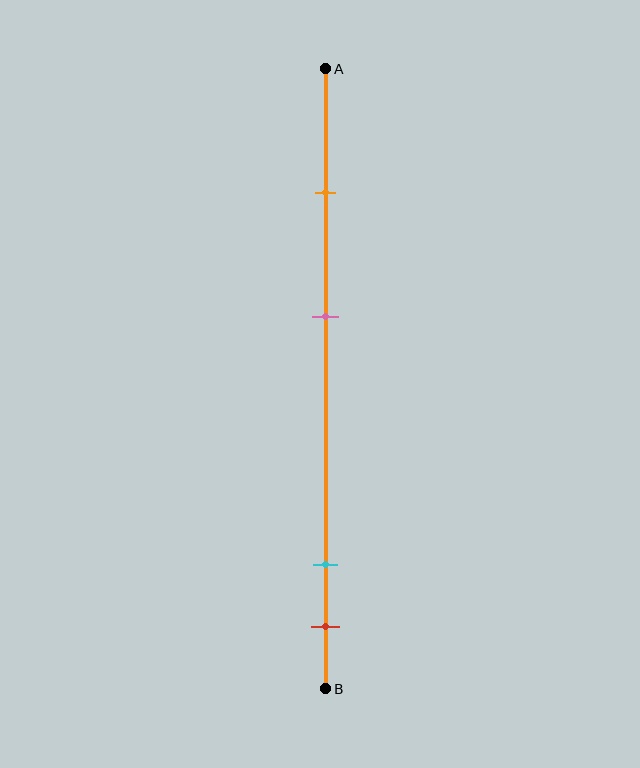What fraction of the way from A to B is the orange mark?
The orange mark is approximately 20% (0.2) of the way from A to B.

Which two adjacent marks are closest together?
The cyan and red marks are the closest adjacent pair.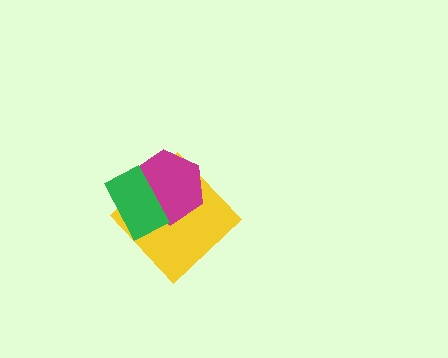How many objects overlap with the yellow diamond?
2 objects overlap with the yellow diamond.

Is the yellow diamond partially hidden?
Yes, it is partially covered by another shape.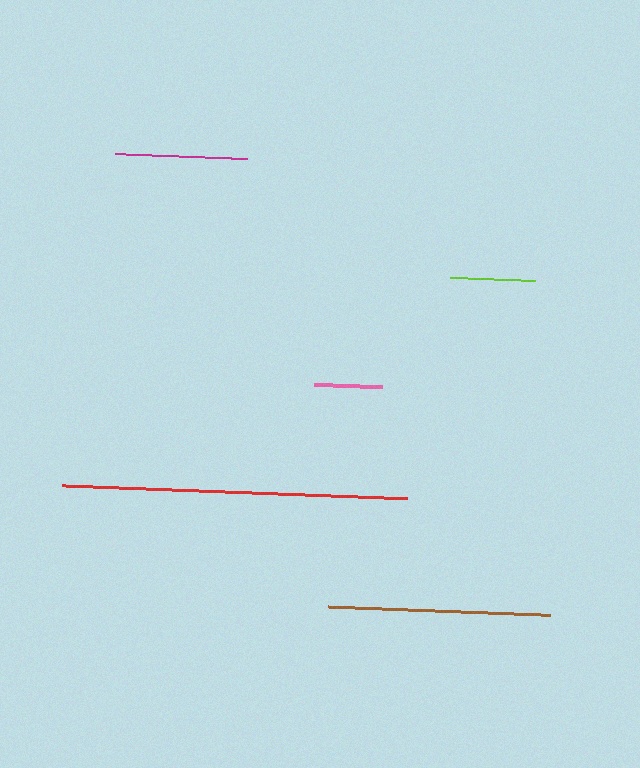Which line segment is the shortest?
The pink line is the shortest at approximately 68 pixels.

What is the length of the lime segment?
The lime segment is approximately 85 pixels long.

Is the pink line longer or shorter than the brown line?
The brown line is longer than the pink line.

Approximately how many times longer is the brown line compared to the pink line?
The brown line is approximately 3.3 times the length of the pink line.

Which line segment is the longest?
The red line is the longest at approximately 345 pixels.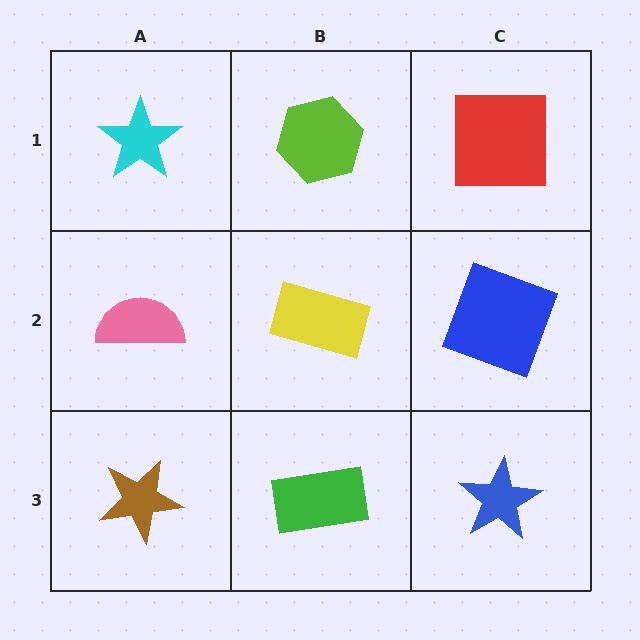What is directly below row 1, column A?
A pink semicircle.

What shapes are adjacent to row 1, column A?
A pink semicircle (row 2, column A), a lime hexagon (row 1, column B).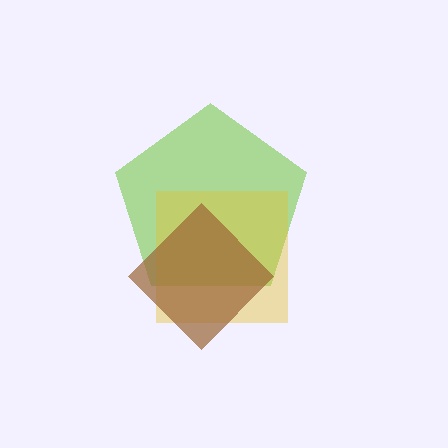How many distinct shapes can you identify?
There are 3 distinct shapes: a lime pentagon, a yellow square, a brown diamond.